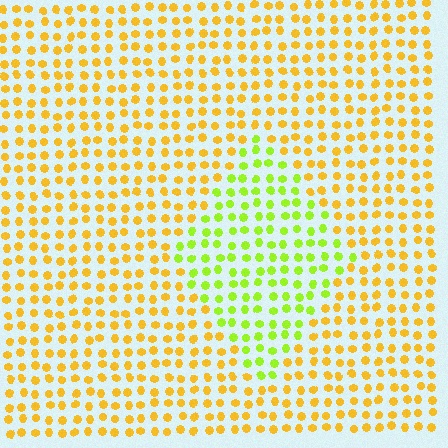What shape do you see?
I see a diamond.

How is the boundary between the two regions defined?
The boundary is defined purely by a slight shift in hue (about 44 degrees). Spacing, size, and orientation are identical on both sides.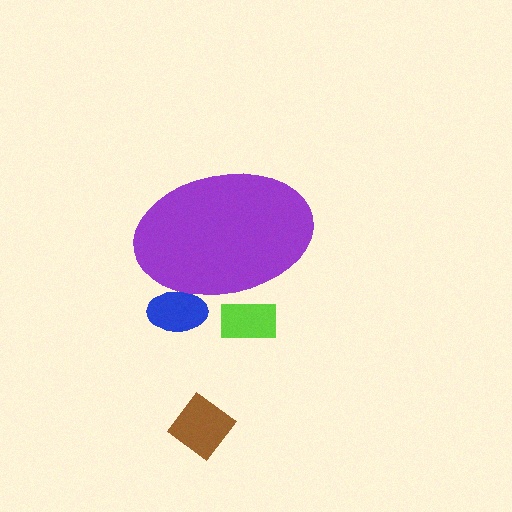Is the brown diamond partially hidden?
No, the brown diamond is fully visible.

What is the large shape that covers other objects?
A purple ellipse.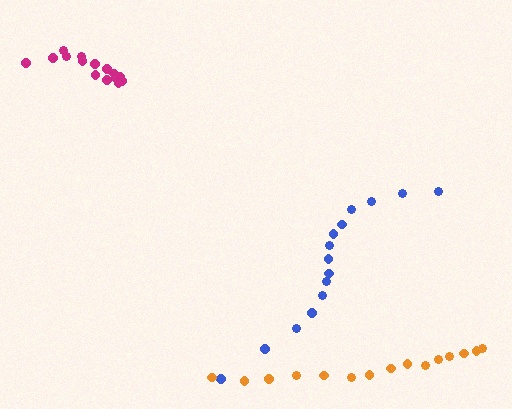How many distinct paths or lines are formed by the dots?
There are 3 distinct paths.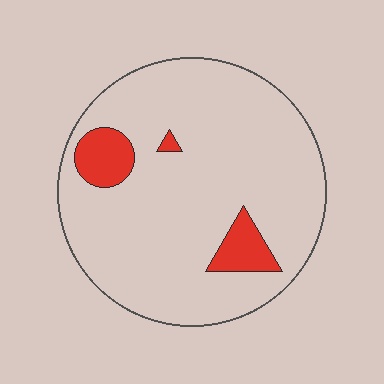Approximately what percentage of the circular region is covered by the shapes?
Approximately 10%.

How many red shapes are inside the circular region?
3.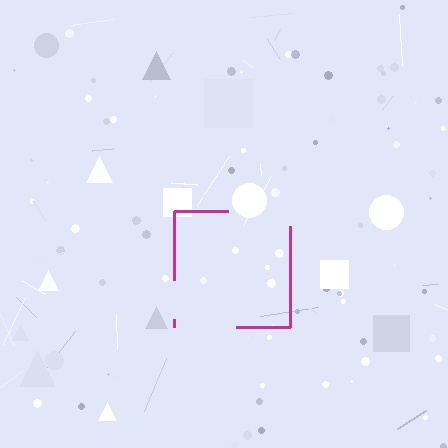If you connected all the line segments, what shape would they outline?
They would outline a square.